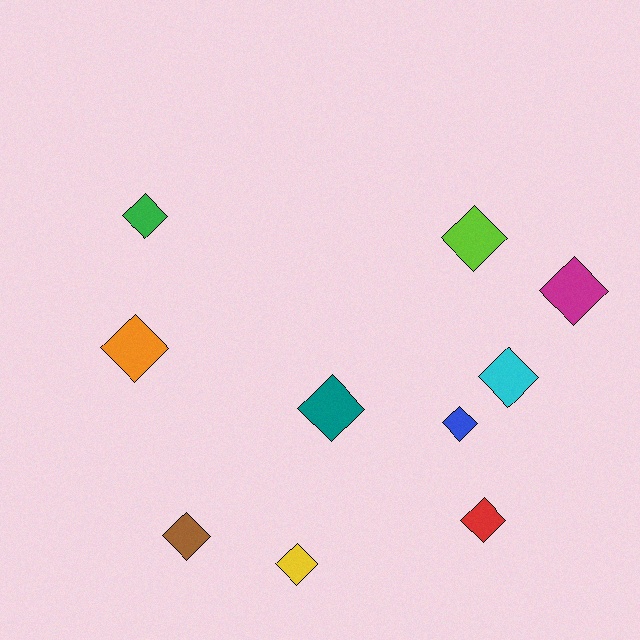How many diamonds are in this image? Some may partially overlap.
There are 10 diamonds.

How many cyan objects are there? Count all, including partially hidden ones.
There is 1 cyan object.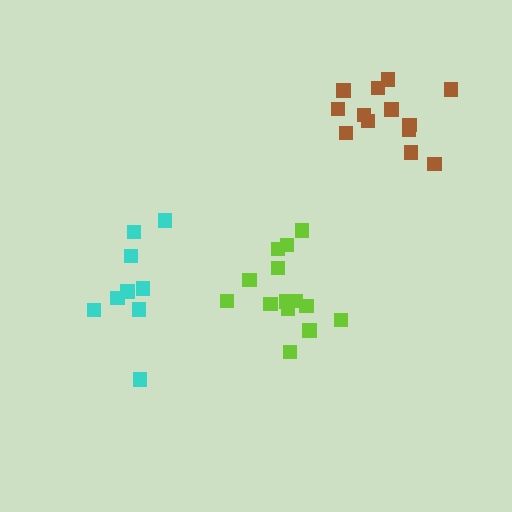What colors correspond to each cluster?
The clusters are colored: brown, cyan, lime.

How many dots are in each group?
Group 1: 13 dots, Group 2: 9 dots, Group 3: 14 dots (36 total).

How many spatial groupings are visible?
There are 3 spatial groupings.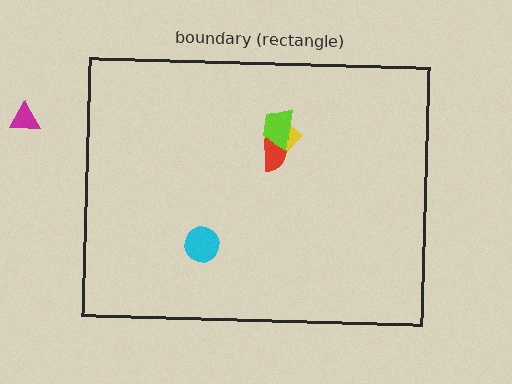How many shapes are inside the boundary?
4 inside, 1 outside.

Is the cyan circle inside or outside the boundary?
Inside.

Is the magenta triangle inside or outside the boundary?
Outside.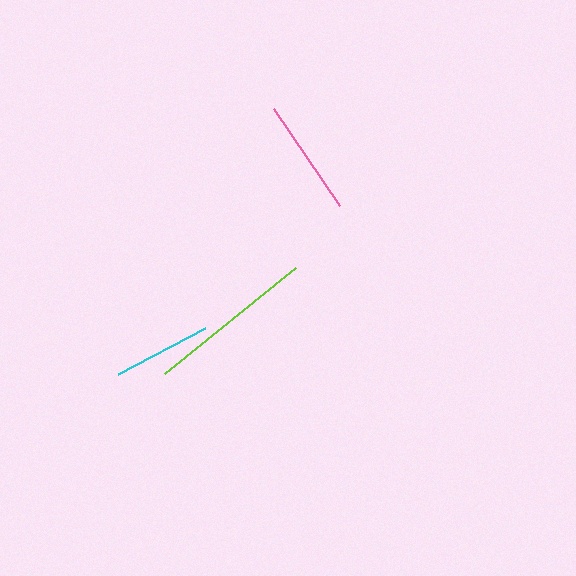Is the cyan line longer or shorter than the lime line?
The lime line is longer than the cyan line.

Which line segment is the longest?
The lime line is the longest at approximately 168 pixels.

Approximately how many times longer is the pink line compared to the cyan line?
The pink line is approximately 1.2 times the length of the cyan line.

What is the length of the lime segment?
The lime segment is approximately 168 pixels long.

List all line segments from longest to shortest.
From longest to shortest: lime, pink, cyan.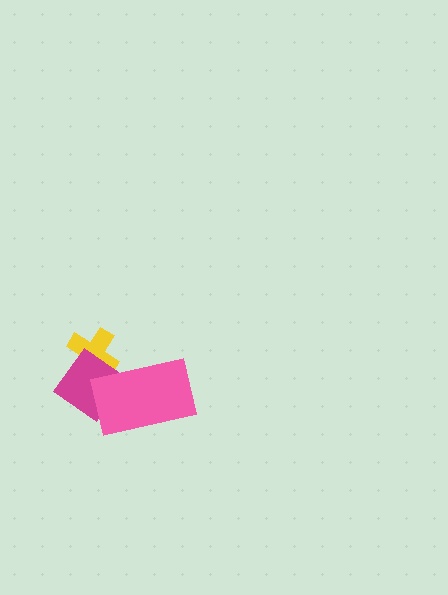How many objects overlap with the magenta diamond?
2 objects overlap with the magenta diamond.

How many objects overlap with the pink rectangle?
2 objects overlap with the pink rectangle.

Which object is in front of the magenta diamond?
The pink rectangle is in front of the magenta diamond.